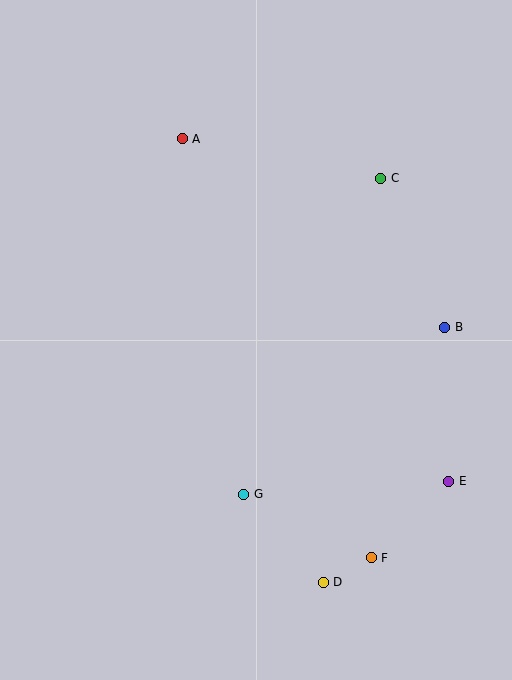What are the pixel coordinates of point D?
Point D is at (323, 582).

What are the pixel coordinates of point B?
Point B is at (445, 327).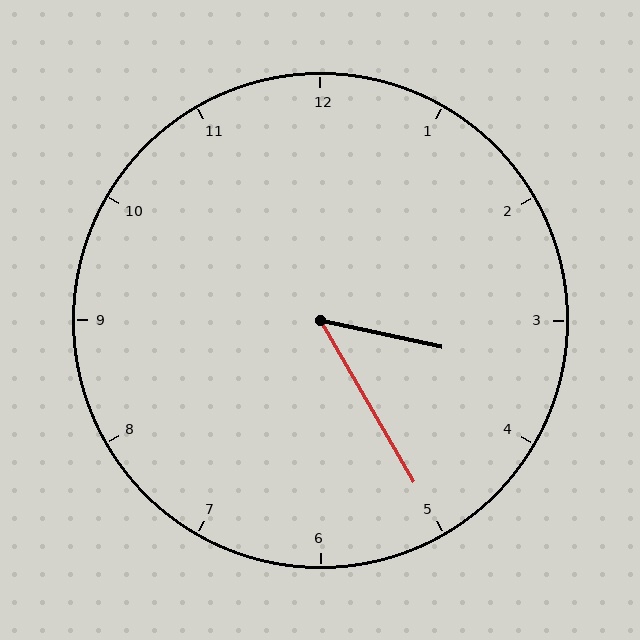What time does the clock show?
3:25.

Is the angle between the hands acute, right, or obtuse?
It is acute.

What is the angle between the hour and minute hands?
Approximately 48 degrees.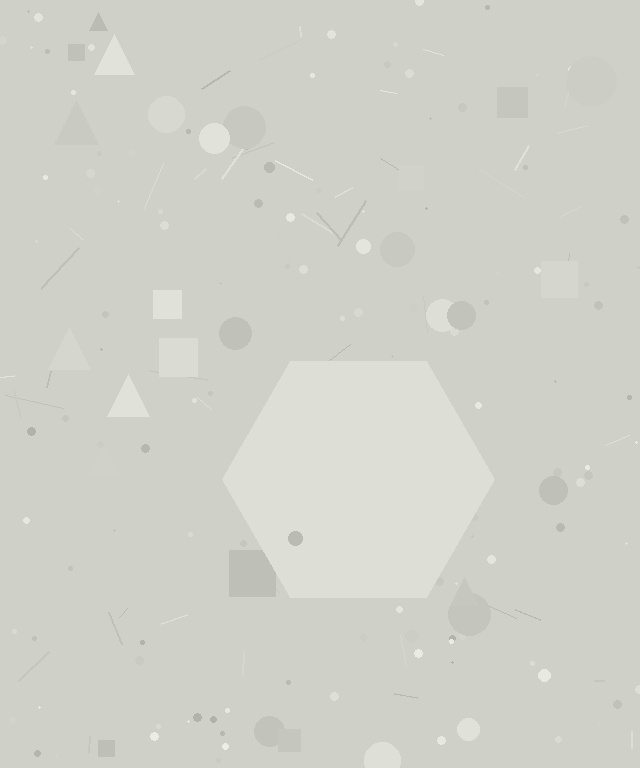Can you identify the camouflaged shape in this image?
The camouflaged shape is a hexagon.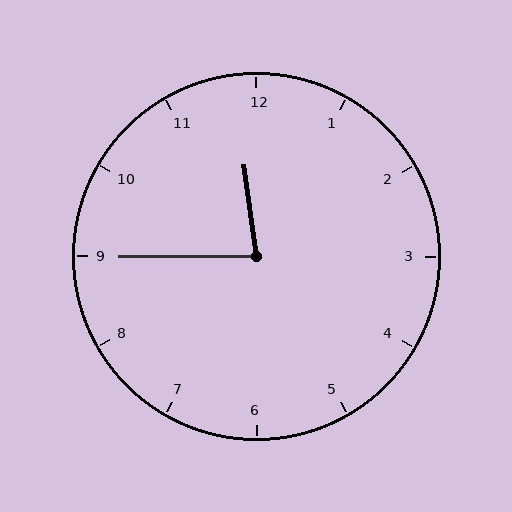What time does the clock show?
11:45.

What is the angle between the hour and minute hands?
Approximately 82 degrees.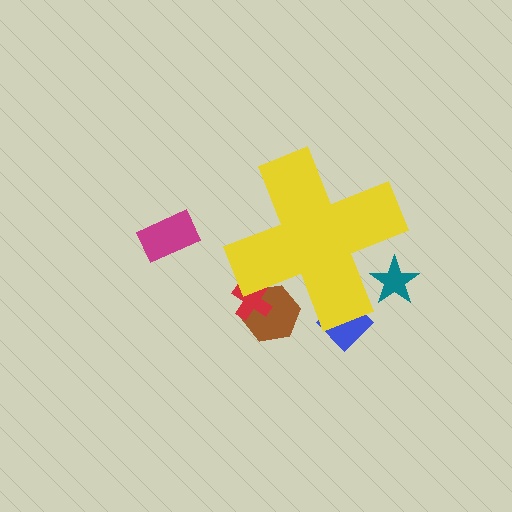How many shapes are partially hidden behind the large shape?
4 shapes are partially hidden.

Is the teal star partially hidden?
Yes, the teal star is partially hidden behind the yellow cross.